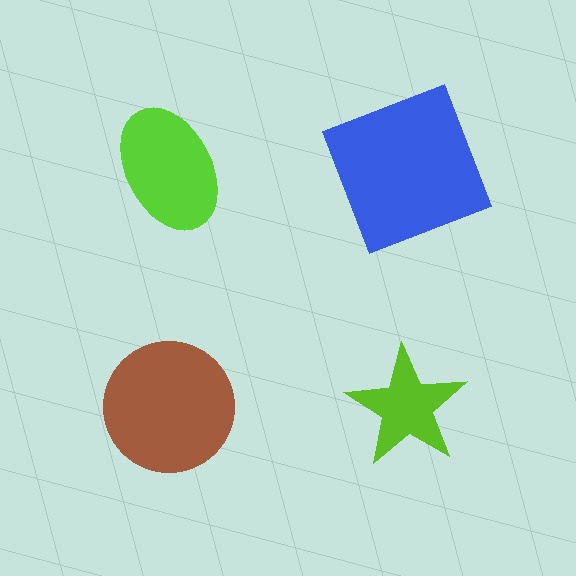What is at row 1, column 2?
A blue square.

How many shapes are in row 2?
2 shapes.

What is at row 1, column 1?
A lime ellipse.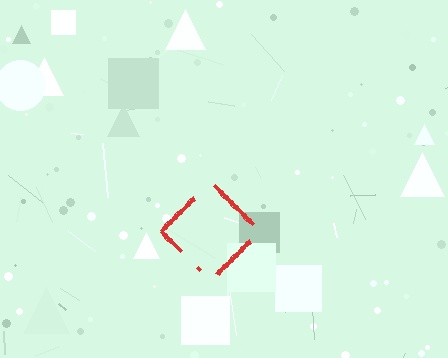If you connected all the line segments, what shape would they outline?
They would outline a diamond.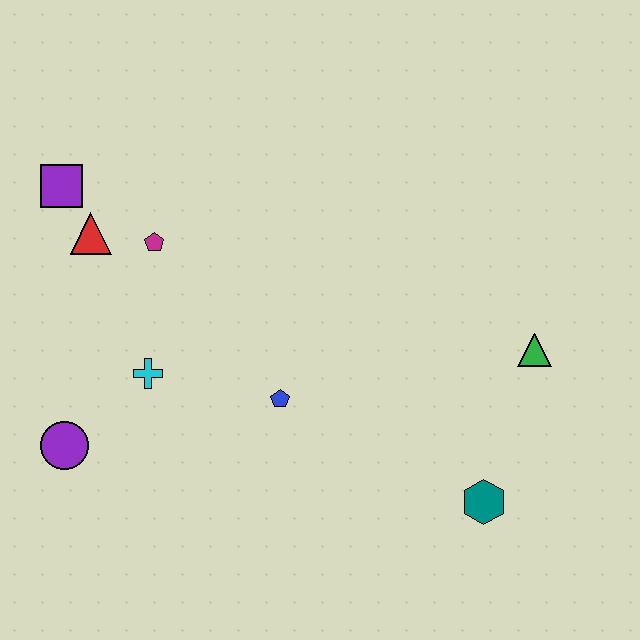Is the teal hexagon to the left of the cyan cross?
No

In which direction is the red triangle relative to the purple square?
The red triangle is below the purple square.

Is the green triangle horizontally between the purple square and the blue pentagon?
No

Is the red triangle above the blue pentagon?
Yes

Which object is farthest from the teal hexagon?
The purple square is farthest from the teal hexagon.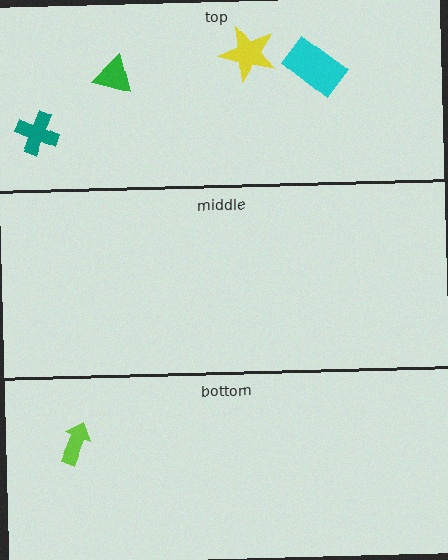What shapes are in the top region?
The cyan rectangle, the yellow star, the teal cross, the green triangle.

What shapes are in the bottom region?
The lime arrow.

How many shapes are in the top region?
4.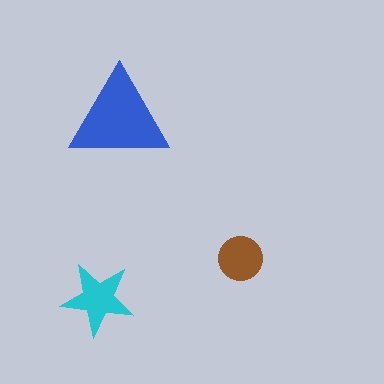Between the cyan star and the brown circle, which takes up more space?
The cyan star.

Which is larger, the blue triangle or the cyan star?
The blue triangle.